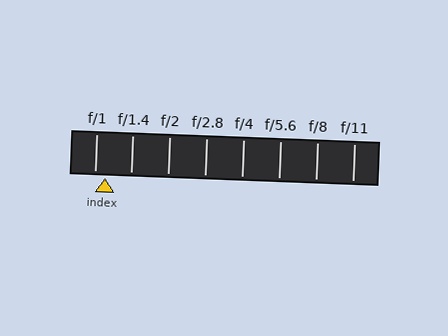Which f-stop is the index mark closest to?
The index mark is closest to f/1.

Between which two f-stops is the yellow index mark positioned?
The index mark is between f/1 and f/1.4.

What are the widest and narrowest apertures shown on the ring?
The widest aperture shown is f/1 and the narrowest is f/11.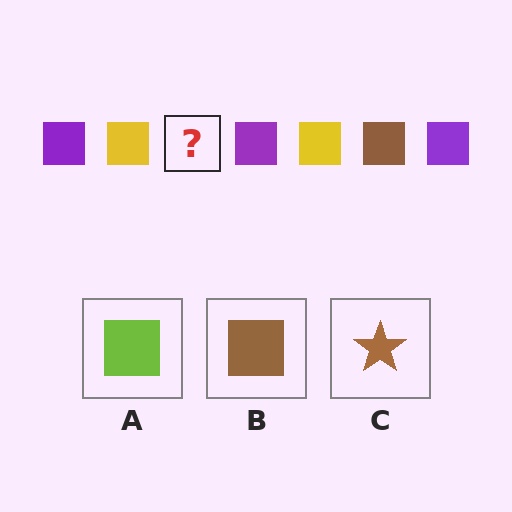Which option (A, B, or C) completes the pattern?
B.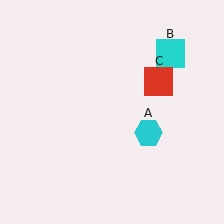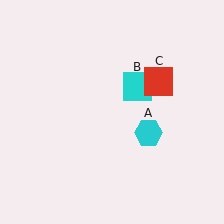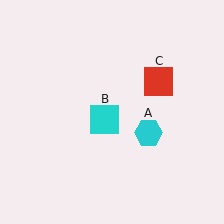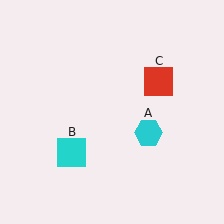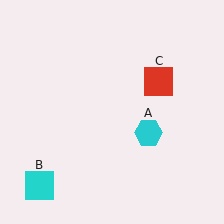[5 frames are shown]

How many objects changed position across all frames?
1 object changed position: cyan square (object B).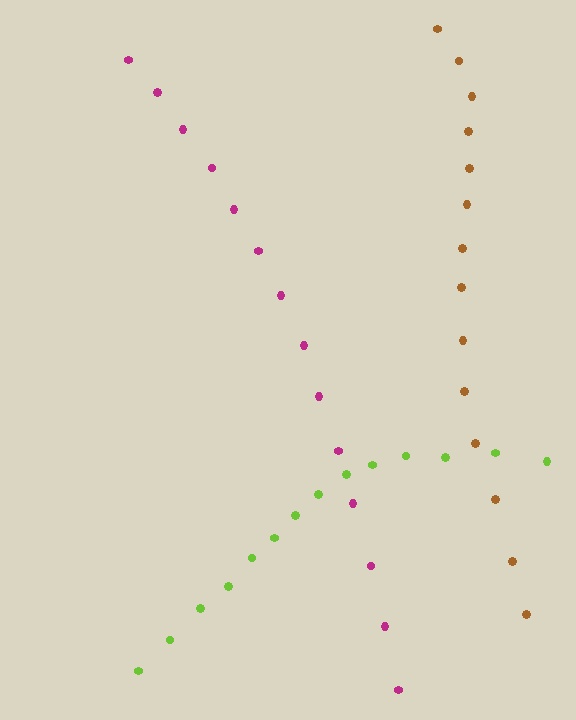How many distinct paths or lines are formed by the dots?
There are 3 distinct paths.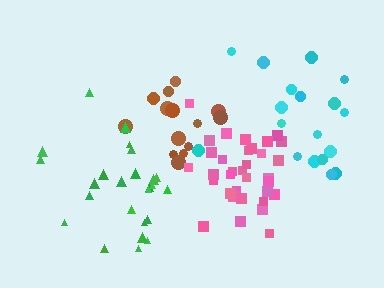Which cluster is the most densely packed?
Pink.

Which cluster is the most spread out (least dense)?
Cyan.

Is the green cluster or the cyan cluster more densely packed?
Green.